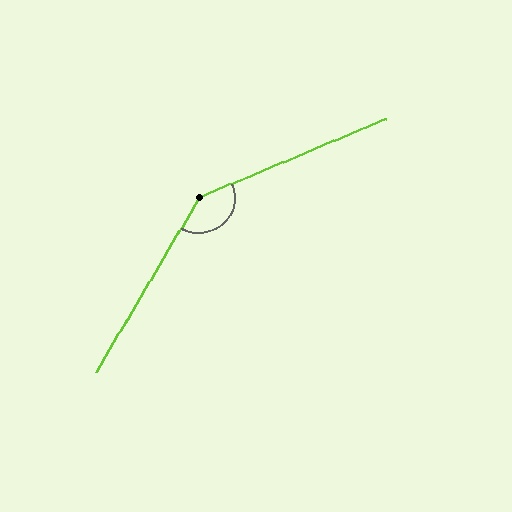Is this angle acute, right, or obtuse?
It is obtuse.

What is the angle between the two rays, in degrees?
Approximately 143 degrees.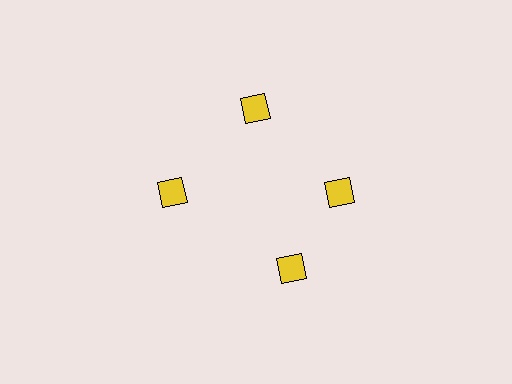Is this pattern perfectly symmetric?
No. The 4 yellow squares are arranged in a ring, but one element near the 6 o'clock position is rotated out of alignment along the ring, breaking the 4-fold rotational symmetry.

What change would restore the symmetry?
The symmetry would be restored by rotating it back into even spacing with its neighbors so that all 4 squares sit at equal angles and equal distance from the center.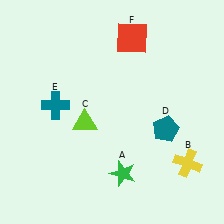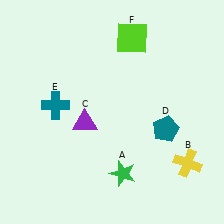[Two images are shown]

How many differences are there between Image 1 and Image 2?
There are 2 differences between the two images.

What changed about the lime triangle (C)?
In Image 1, C is lime. In Image 2, it changed to purple.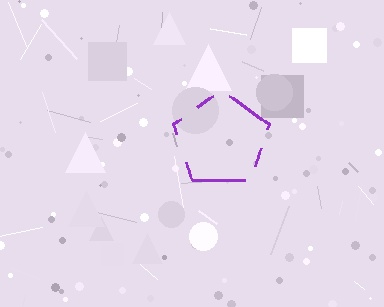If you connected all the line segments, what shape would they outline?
They would outline a pentagon.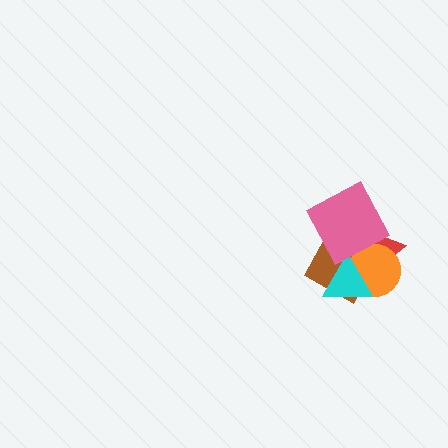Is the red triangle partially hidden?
Yes, it is partially covered by another shape.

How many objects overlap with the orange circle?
4 objects overlap with the orange circle.